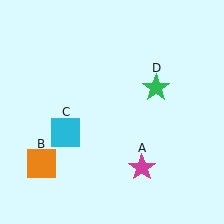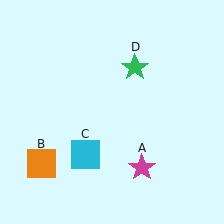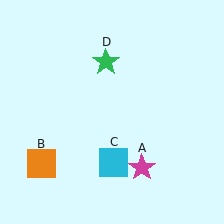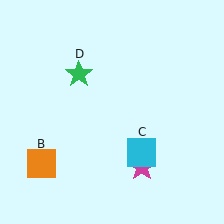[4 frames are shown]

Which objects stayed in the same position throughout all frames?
Magenta star (object A) and orange square (object B) remained stationary.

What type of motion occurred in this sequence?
The cyan square (object C), green star (object D) rotated counterclockwise around the center of the scene.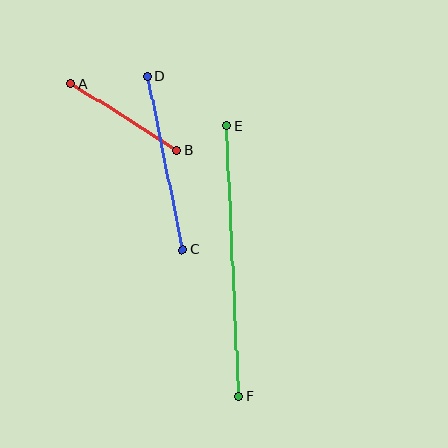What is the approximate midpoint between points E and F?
The midpoint is at approximately (233, 261) pixels.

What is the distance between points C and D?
The distance is approximately 177 pixels.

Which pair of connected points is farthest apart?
Points E and F are farthest apart.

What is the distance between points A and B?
The distance is approximately 125 pixels.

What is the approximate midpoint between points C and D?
The midpoint is at approximately (165, 163) pixels.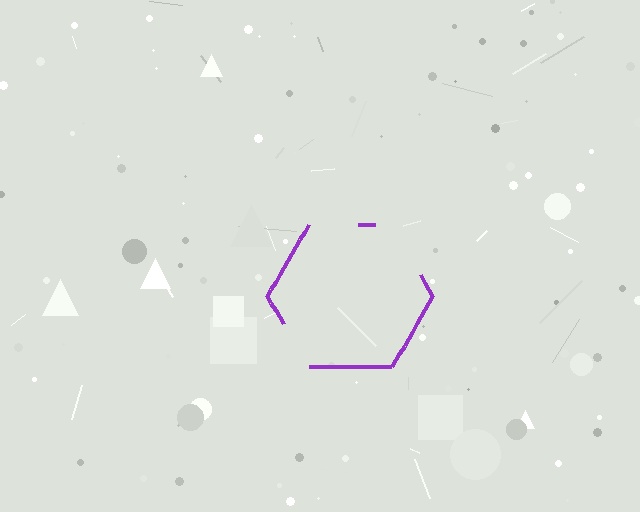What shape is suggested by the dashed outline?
The dashed outline suggests a hexagon.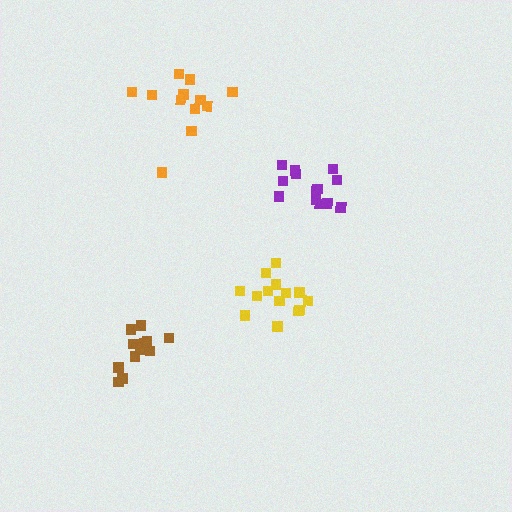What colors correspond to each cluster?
The clusters are colored: purple, brown, orange, yellow.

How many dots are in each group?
Group 1: 13 dots, Group 2: 12 dots, Group 3: 12 dots, Group 4: 14 dots (51 total).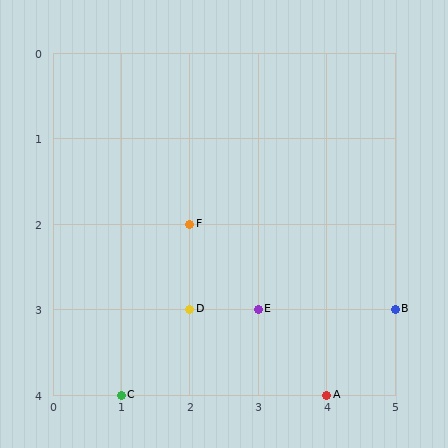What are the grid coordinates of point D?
Point D is at grid coordinates (2, 3).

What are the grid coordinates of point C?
Point C is at grid coordinates (1, 4).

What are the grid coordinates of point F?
Point F is at grid coordinates (2, 2).